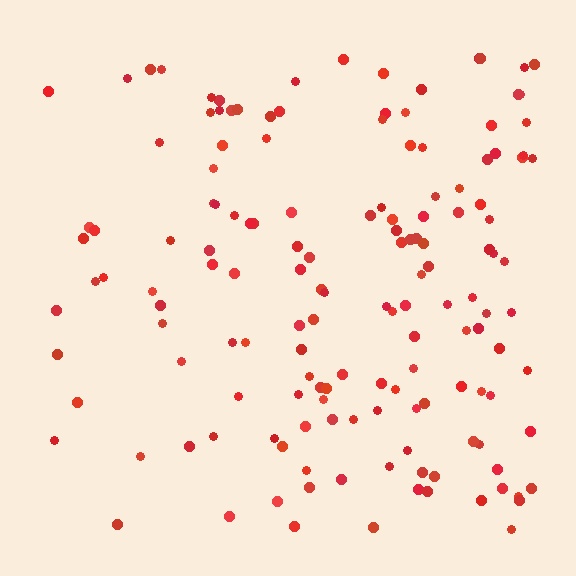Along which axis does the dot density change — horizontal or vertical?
Horizontal.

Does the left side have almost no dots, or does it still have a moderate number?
Still a moderate number, just noticeably fewer than the right.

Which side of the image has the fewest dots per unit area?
The left.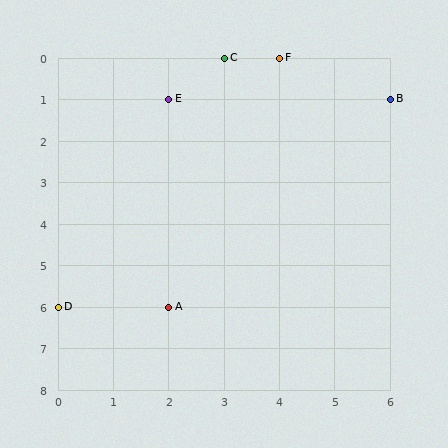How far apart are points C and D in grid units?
Points C and D are 3 columns and 6 rows apart (about 6.7 grid units diagonally).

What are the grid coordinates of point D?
Point D is at grid coordinates (0, 6).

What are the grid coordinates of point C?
Point C is at grid coordinates (3, 0).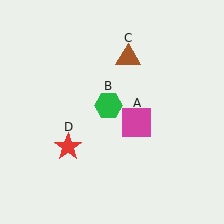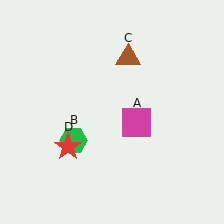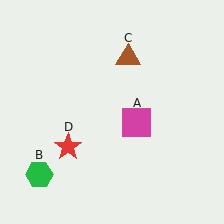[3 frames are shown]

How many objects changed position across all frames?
1 object changed position: green hexagon (object B).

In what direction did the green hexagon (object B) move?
The green hexagon (object B) moved down and to the left.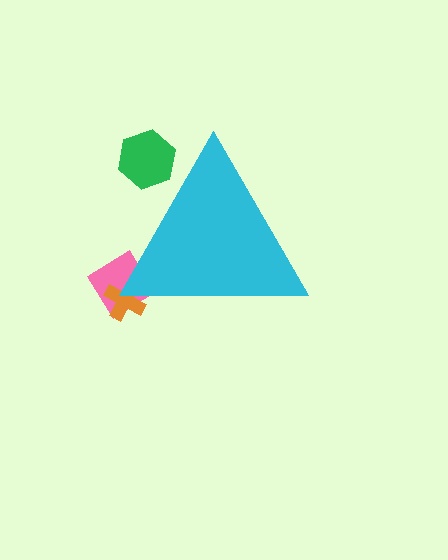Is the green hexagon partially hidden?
Yes, the green hexagon is partially hidden behind the cyan triangle.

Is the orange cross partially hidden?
Yes, the orange cross is partially hidden behind the cyan triangle.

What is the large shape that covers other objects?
A cyan triangle.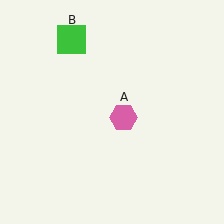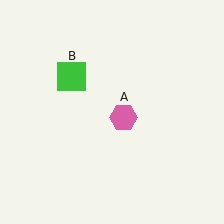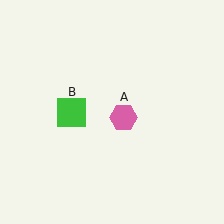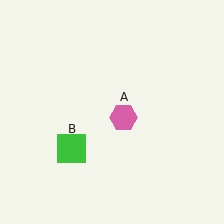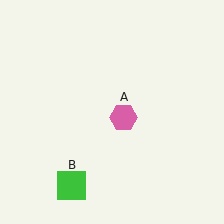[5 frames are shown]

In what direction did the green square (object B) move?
The green square (object B) moved down.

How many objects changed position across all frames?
1 object changed position: green square (object B).